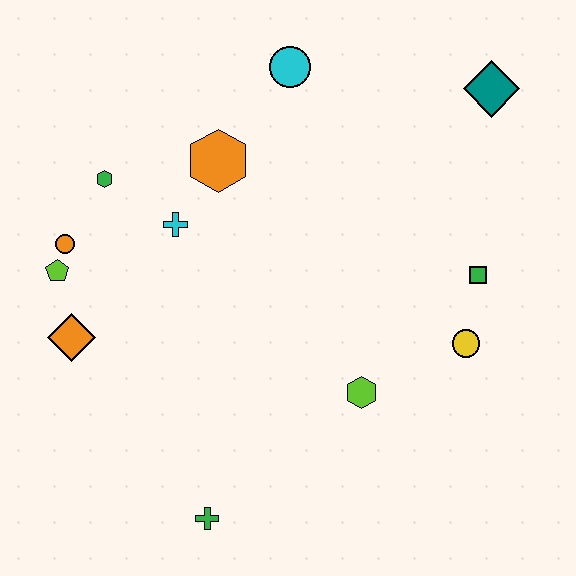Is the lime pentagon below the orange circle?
Yes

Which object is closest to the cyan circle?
The orange hexagon is closest to the cyan circle.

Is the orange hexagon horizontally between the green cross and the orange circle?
No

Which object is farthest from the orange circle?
The teal diamond is farthest from the orange circle.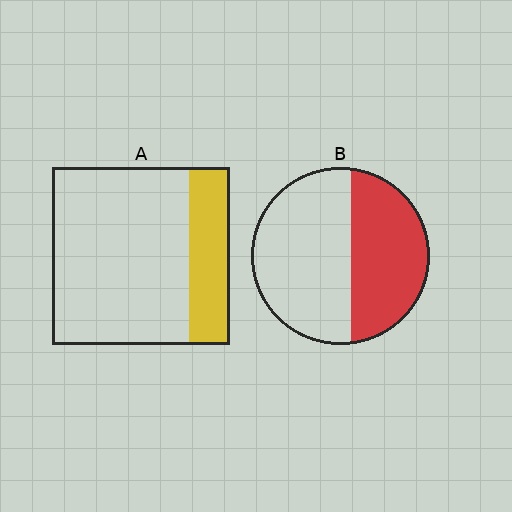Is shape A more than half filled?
No.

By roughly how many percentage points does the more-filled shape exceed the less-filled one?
By roughly 20 percentage points (B over A).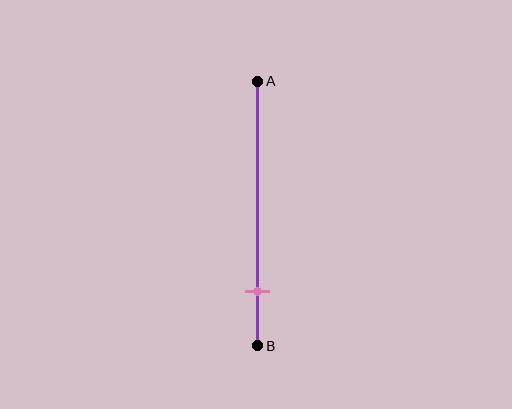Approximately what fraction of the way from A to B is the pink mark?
The pink mark is approximately 80% of the way from A to B.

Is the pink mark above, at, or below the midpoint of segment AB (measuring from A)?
The pink mark is below the midpoint of segment AB.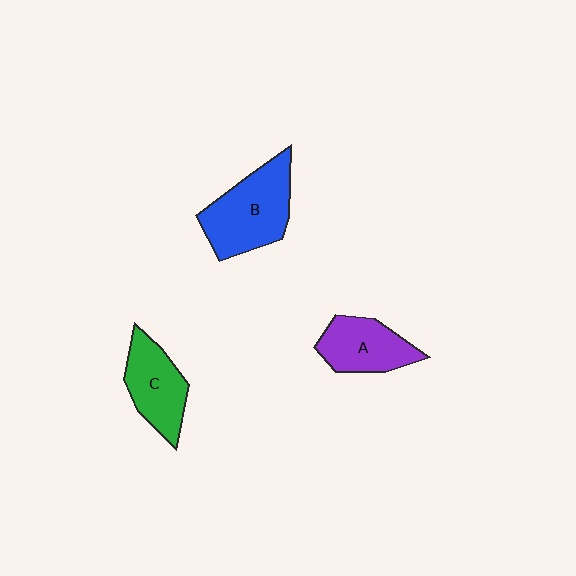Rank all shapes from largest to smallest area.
From largest to smallest: B (blue), C (green), A (purple).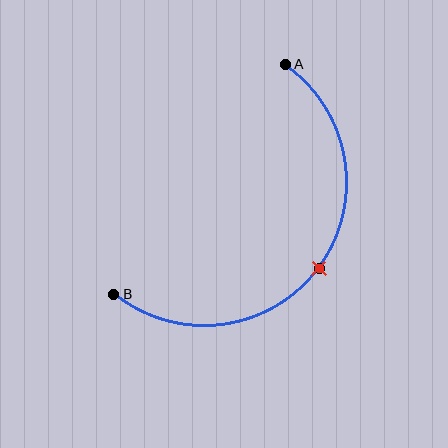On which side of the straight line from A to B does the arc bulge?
The arc bulges below and to the right of the straight line connecting A and B.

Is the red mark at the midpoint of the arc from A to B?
Yes. The red mark lies on the arc at equal arc-length from both A and B — it is the arc midpoint.